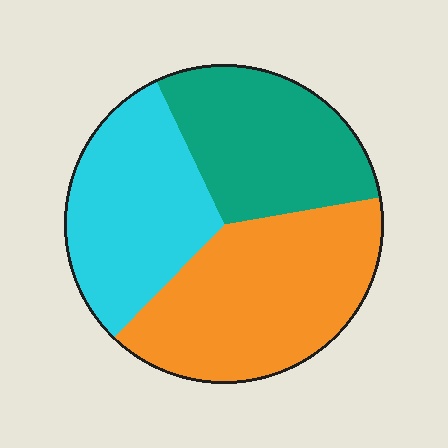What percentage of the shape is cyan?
Cyan takes up about one third (1/3) of the shape.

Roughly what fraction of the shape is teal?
Teal covers about 30% of the shape.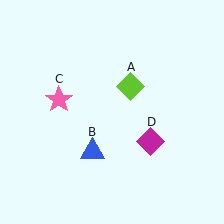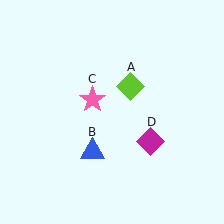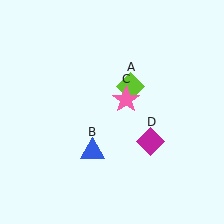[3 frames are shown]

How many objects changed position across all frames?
1 object changed position: pink star (object C).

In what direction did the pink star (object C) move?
The pink star (object C) moved right.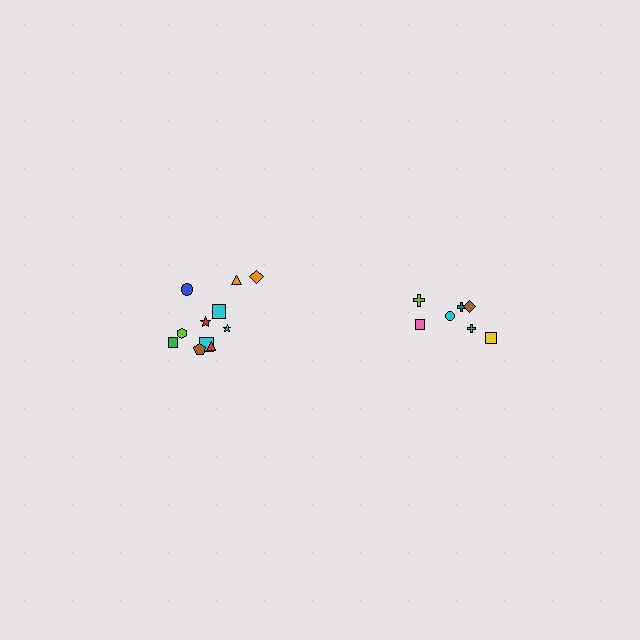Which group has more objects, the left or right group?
The left group.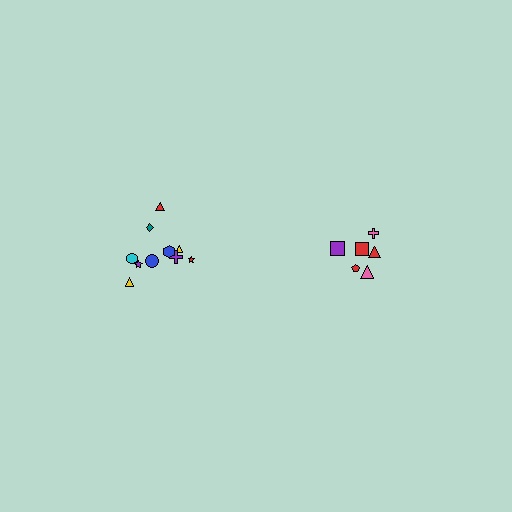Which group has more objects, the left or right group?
The left group.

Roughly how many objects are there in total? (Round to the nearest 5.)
Roughly 15 objects in total.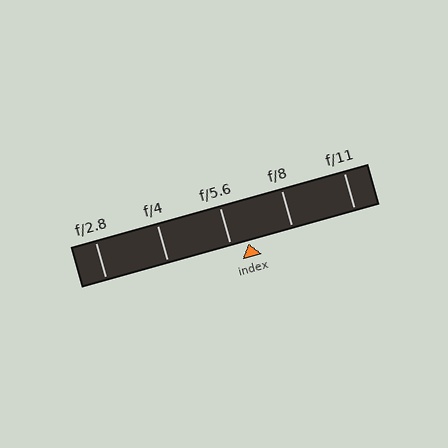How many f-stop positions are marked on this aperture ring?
There are 5 f-stop positions marked.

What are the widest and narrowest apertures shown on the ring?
The widest aperture shown is f/2.8 and the narrowest is f/11.